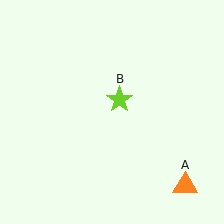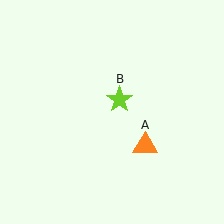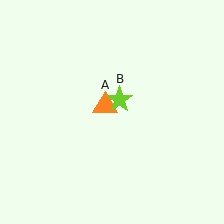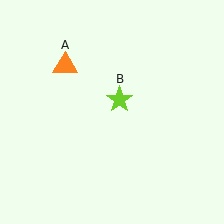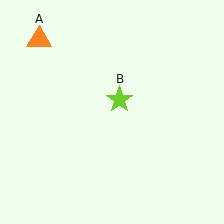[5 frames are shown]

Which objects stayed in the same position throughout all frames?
Lime star (object B) remained stationary.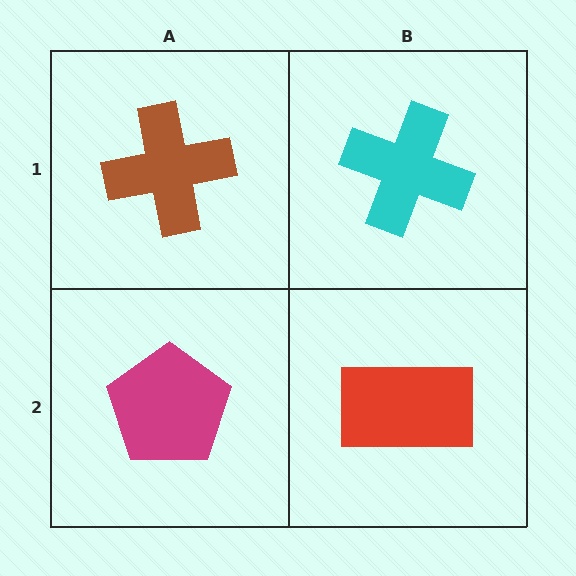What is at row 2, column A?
A magenta pentagon.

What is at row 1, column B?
A cyan cross.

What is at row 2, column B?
A red rectangle.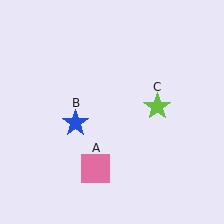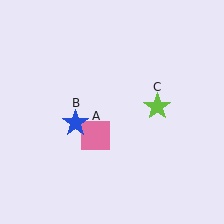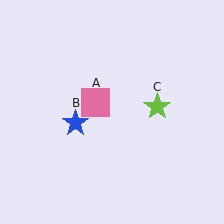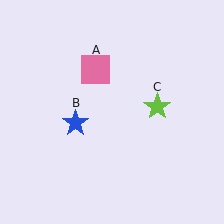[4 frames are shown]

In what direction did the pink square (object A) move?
The pink square (object A) moved up.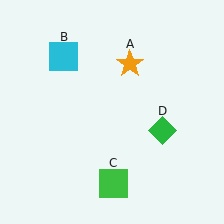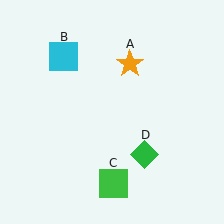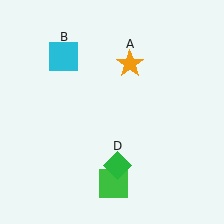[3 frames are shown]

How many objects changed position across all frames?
1 object changed position: green diamond (object D).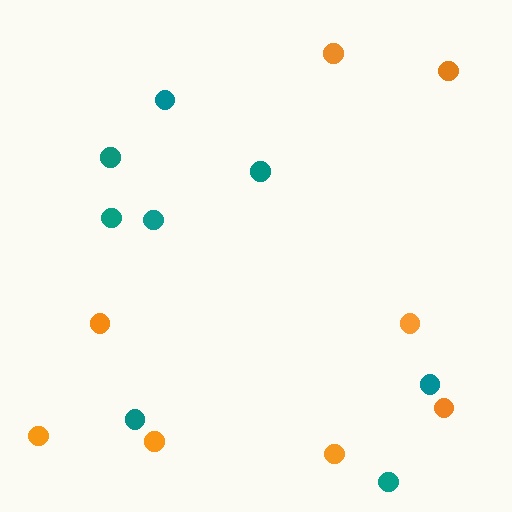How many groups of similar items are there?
There are 2 groups: one group of orange circles (8) and one group of teal circles (8).